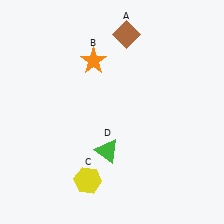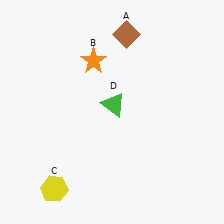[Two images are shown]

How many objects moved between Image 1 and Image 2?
2 objects moved between the two images.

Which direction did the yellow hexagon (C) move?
The yellow hexagon (C) moved left.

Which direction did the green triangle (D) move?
The green triangle (D) moved up.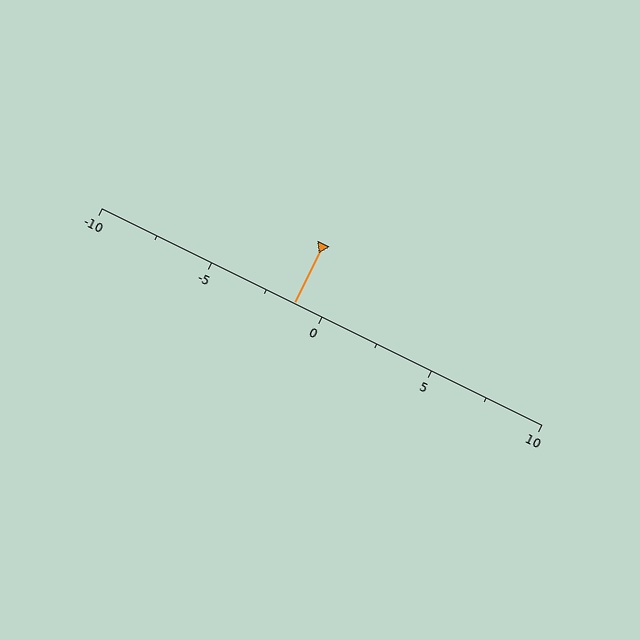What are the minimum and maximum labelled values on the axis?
The axis runs from -10 to 10.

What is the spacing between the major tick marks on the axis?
The major ticks are spaced 5 apart.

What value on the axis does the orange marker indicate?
The marker indicates approximately -1.2.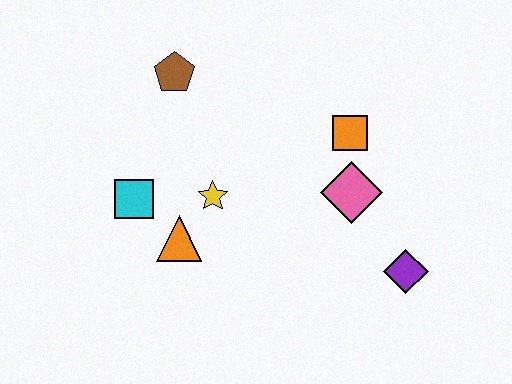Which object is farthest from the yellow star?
The purple diamond is farthest from the yellow star.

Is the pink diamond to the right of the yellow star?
Yes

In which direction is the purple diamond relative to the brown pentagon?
The purple diamond is to the right of the brown pentagon.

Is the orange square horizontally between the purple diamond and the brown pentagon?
Yes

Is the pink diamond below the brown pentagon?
Yes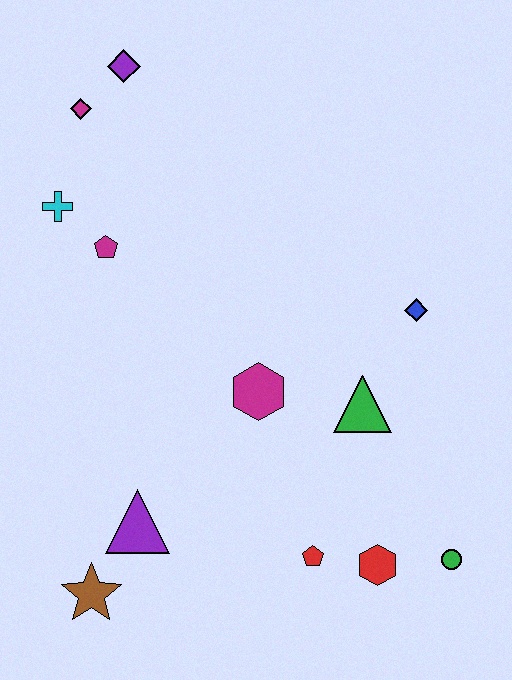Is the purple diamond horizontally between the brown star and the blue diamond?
Yes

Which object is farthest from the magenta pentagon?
The green circle is farthest from the magenta pentagon.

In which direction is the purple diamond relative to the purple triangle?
The purple diamond is above the purple triangle.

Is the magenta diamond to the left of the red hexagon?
Yes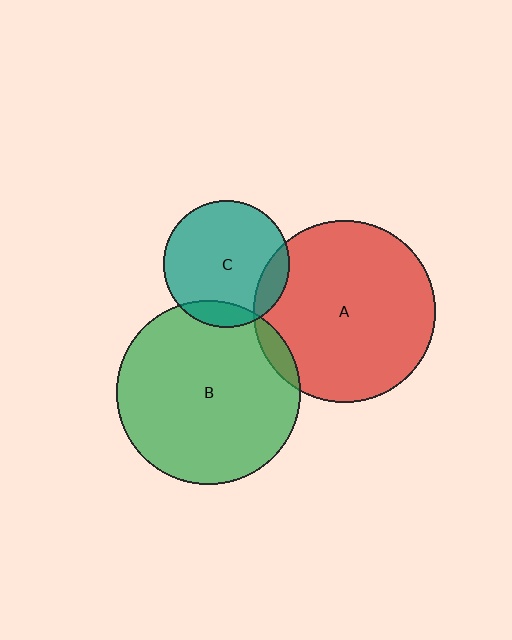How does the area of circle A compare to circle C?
Approximately 2.1 times.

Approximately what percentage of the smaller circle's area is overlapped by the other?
Approximately 10%.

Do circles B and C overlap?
Yes.